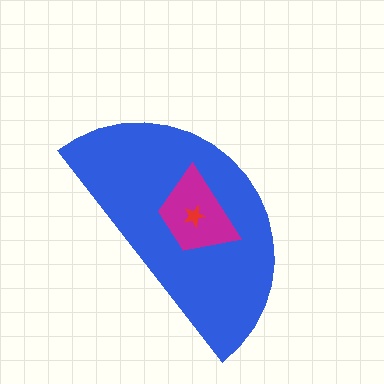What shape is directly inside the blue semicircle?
The magenta trapezoid.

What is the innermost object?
The red star.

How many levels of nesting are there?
3.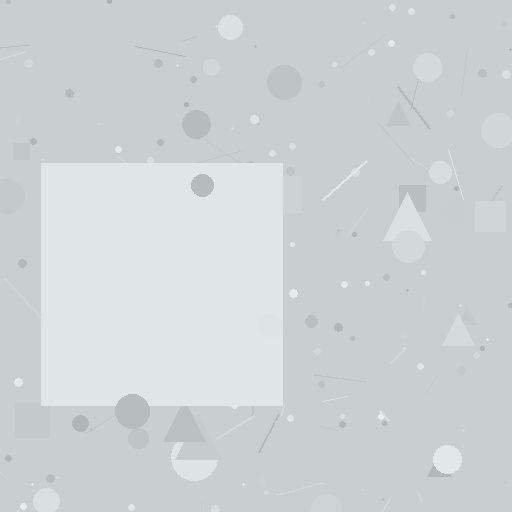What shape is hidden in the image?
A square is hidden in the image.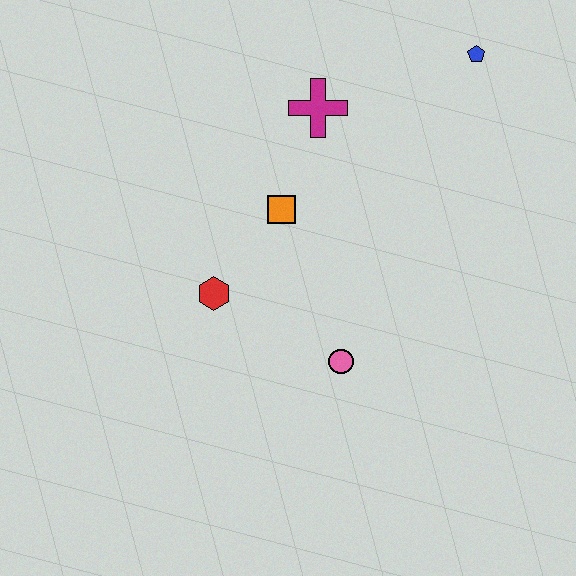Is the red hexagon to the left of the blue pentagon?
Yes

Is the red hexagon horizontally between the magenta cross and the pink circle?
No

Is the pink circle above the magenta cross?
No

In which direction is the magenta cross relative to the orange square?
The magenta cross is above the orange square.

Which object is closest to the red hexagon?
The orange square is closest to the red hexagon.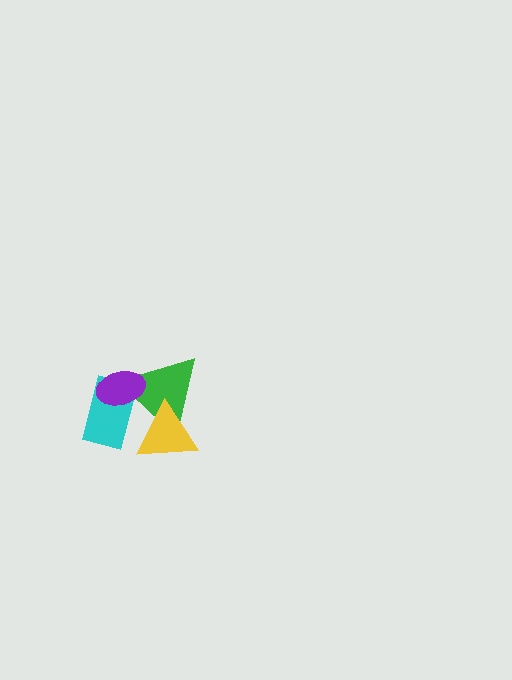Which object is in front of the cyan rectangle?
The purple ellipse is in front of the cyan rectangle.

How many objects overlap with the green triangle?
3 objects overlap with the green triangle.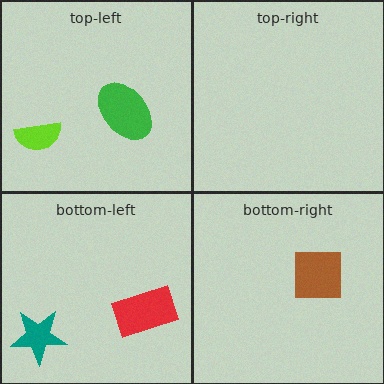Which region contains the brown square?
The bottom-right region.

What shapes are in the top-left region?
The green ellipse, the lime semicircle.